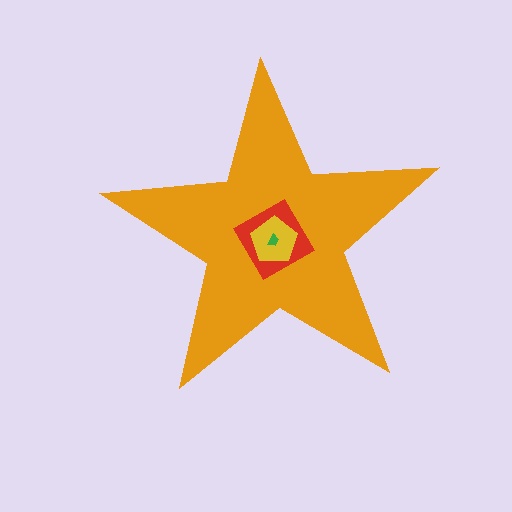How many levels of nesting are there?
4.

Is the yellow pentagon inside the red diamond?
Yes.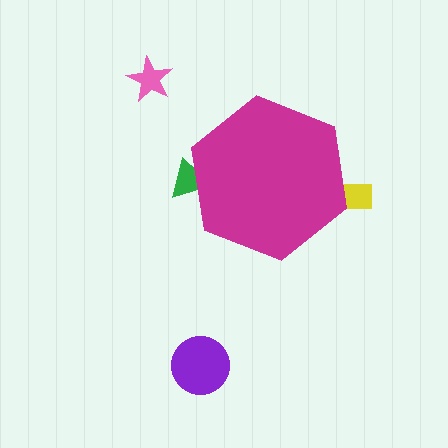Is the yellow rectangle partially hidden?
Yes, the yellow rectangle is partially hidden behind the magenta hexagon.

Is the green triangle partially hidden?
Yes, the green triangle is partially hidden behind the magenta hexagon.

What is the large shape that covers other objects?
A magenta hexagon.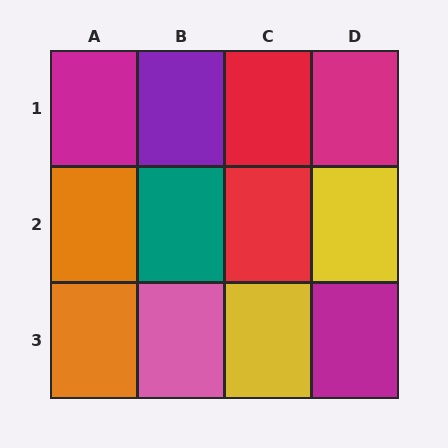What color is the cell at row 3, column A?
Orange.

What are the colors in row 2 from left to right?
Orange, teal, red, yellow.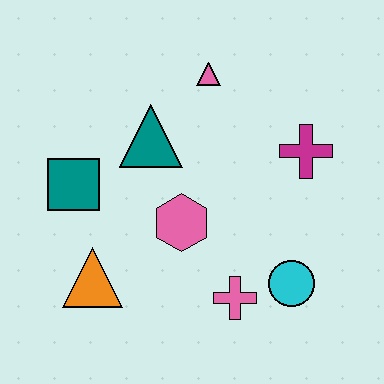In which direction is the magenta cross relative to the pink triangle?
The magenta cross is to the right of the pink triangle.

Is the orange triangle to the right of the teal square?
Yes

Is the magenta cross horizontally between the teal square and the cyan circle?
No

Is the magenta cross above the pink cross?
Yes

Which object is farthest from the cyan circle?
The teal square is farthest from the cyan circle.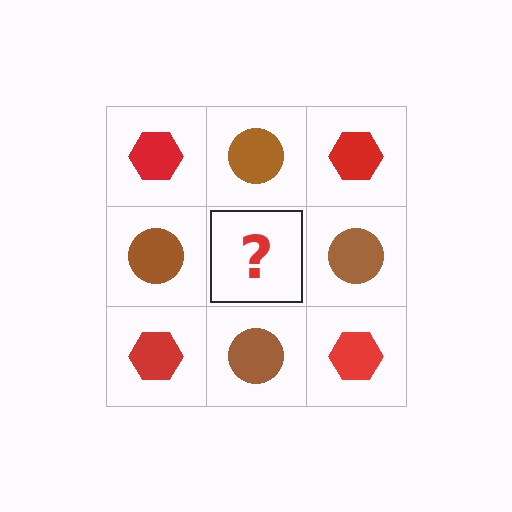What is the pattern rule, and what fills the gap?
The rule is that it alternates red hexagon and brown circle in a checkerboard pattern. The gap should be filled with a red hexagon.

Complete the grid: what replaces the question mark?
The question mark should be replaced with a red hexagon.